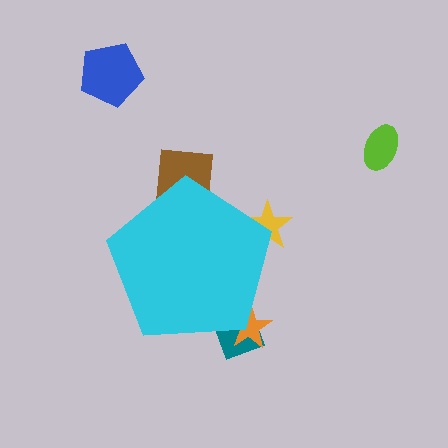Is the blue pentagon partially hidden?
No, the blue pentagon is fully visible.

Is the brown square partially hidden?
Yes, the brown square is partially hidden behind the cyan pentagon.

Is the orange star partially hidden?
Yes, the orange star is partially hidden behind the cyan pentagon.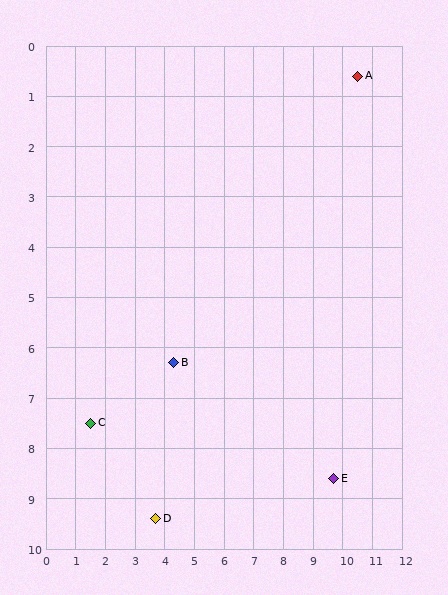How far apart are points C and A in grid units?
Points C and A are about 11.3 grid units apart.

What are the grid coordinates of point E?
Point E is at approximately (9.7, 8.6).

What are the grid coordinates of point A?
Point A is at approximately (10.5, 0.6).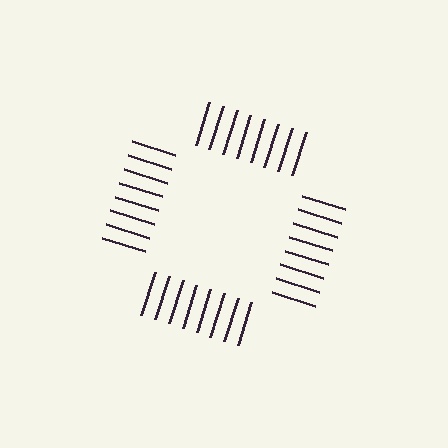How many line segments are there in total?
32 — 8 along each of the 4 edges.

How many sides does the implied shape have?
4 sides — the line-ends trace a square.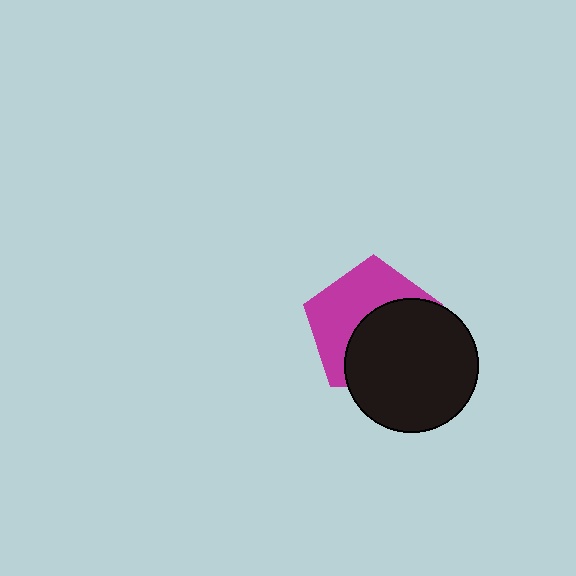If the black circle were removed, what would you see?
You would see the complete magenta pentagon.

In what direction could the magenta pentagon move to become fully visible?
The magenta pentagon could move toward the upper-left. That would shift it out from behind the black circle entirely.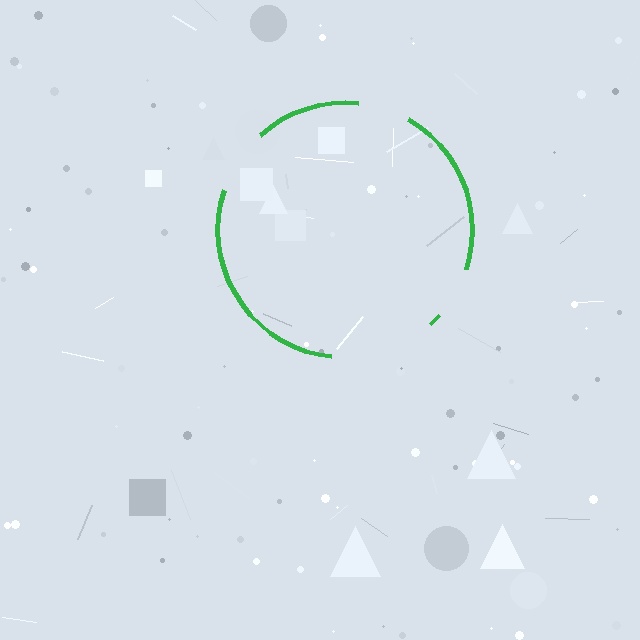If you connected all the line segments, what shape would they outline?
They would outline a circle.